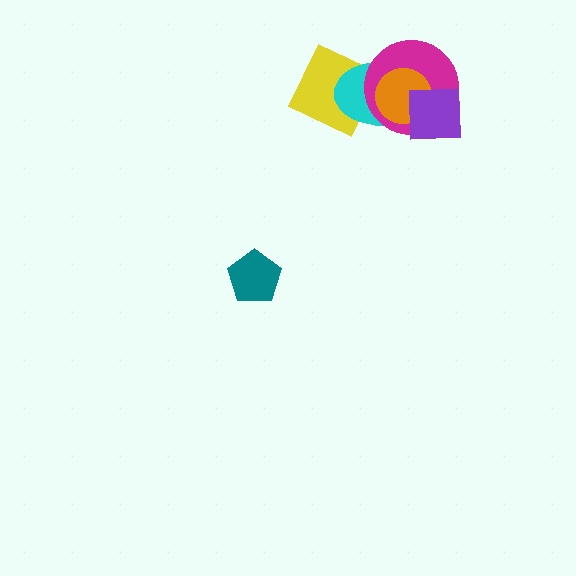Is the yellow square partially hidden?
Yes, it is partially covered by another shape.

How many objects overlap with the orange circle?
3 objects overlap with the orange circle.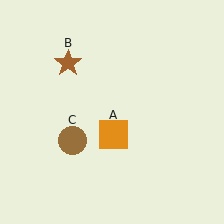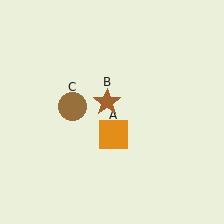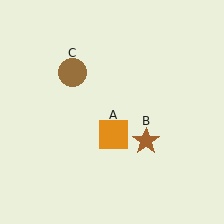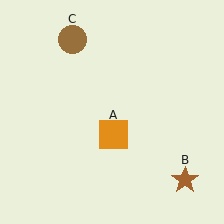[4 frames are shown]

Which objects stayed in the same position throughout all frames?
Orange square (object A) remained stationary.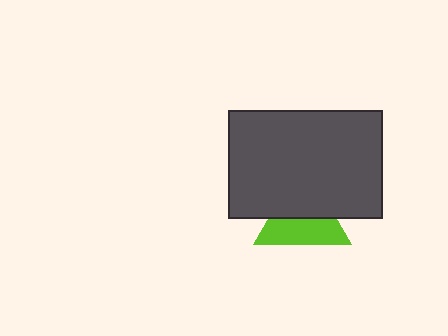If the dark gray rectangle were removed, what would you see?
You would see the complete lime triangle.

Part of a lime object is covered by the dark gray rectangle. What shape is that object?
It is a triangle.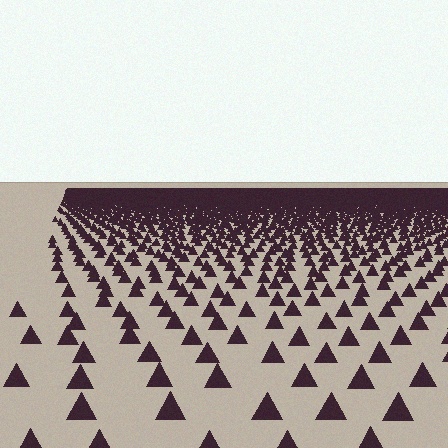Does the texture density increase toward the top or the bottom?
Density increases toward the top.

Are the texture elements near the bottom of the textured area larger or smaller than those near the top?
Larger. Near the bottom, elements are closer to the viewer and appear at a bigger on-screen size.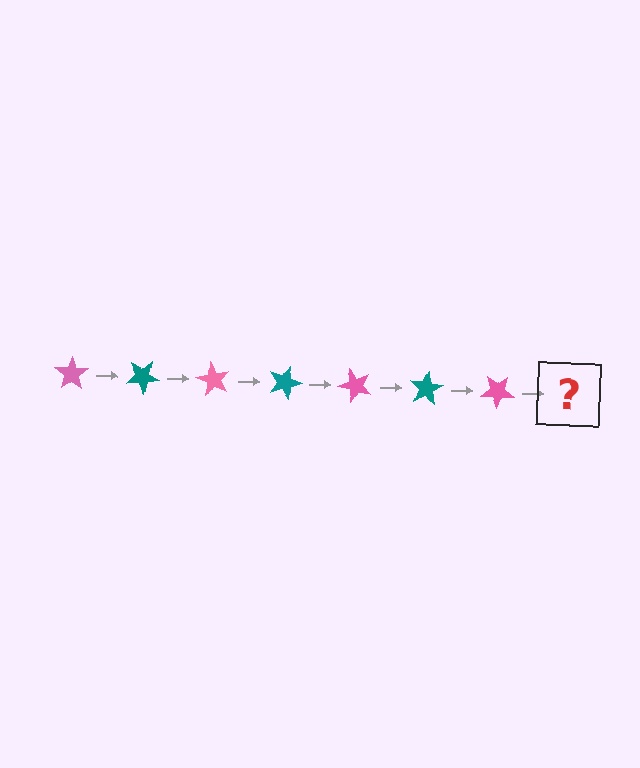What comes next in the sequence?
The next element should be a teal star, rotated 210 degrees from the start.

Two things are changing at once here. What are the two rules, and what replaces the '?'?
The two rules are that it rotates 30 degrees each step and the color cycles through pink and teal. The '?' should be a teal star, rotated 210 degrees from the start.